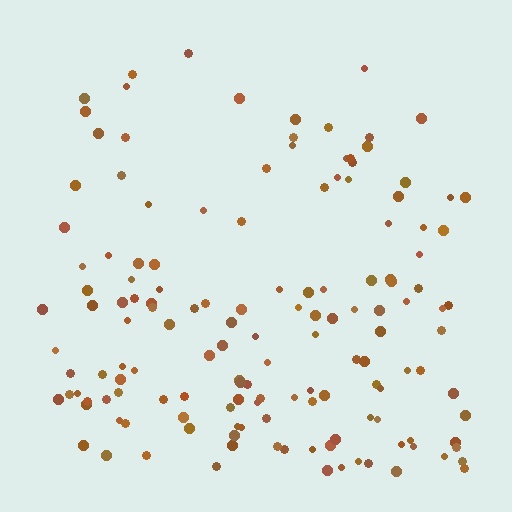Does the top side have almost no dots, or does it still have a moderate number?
Still a moderate number, just noticeably fewer than the bottom.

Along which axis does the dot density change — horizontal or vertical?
Vertical.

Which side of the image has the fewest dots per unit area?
The top.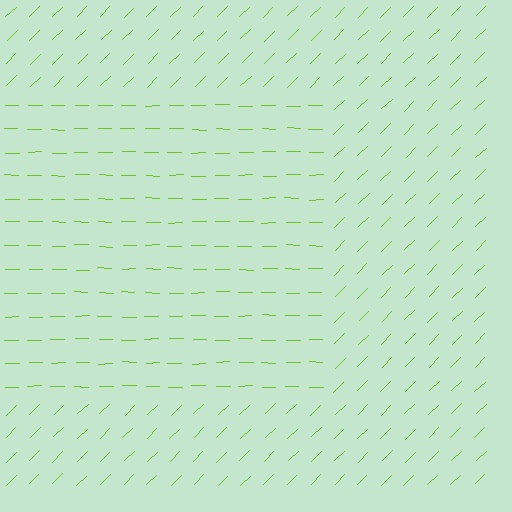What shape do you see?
I see a rectangle.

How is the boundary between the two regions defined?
The boundary is defined purely by a change in line orientation (approximately 45 degrees difference). All lines are the same color and thickness.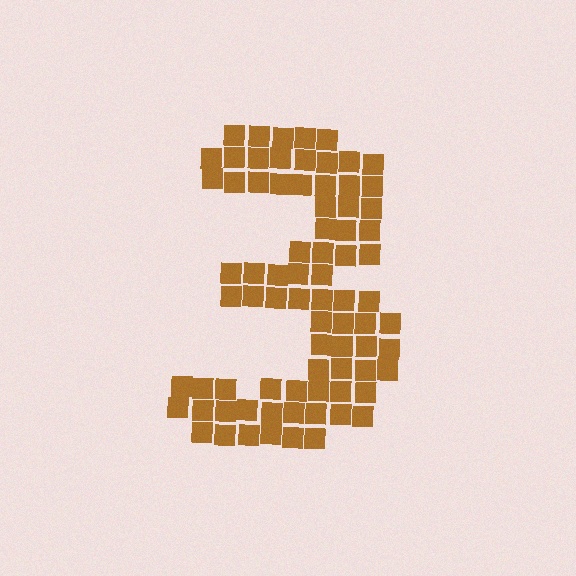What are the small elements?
The small elements are squares.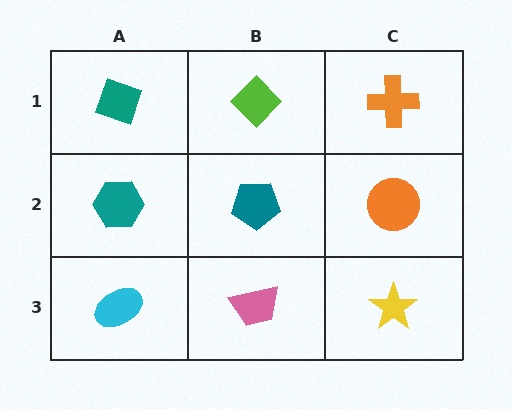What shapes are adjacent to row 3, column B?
A teal pentagon (row 2, column B), a cyan ellipse (row 3, column A), a yellow star (row 3, column C).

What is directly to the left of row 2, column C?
A teal pentagon.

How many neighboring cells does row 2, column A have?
3.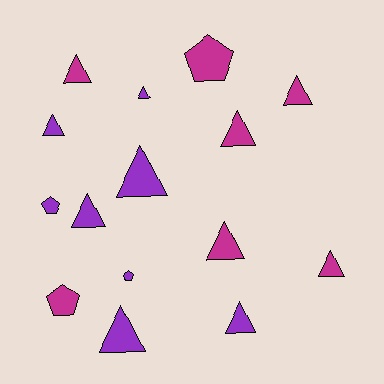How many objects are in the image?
There are 15 objects.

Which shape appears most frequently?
Triangle, with 11 objects.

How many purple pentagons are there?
There are 2 purple pentagons.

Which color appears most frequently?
Purple, with 8 objects.